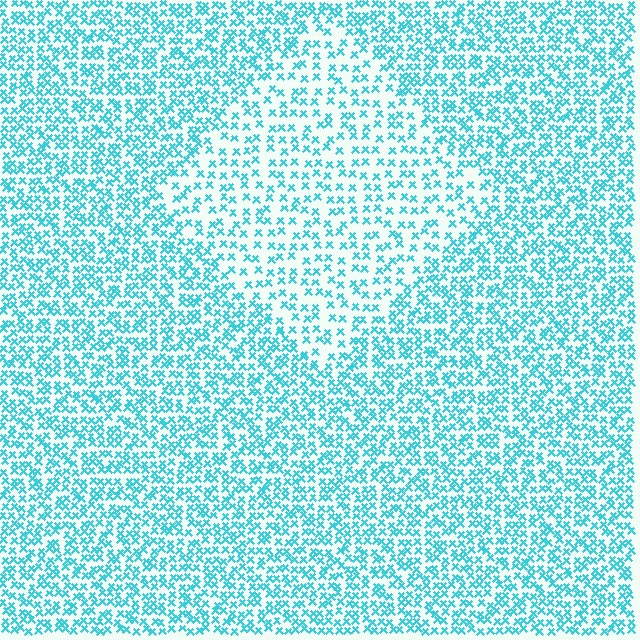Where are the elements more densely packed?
The elements are more densely packed outside the diamond boundary.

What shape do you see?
I see a diamond.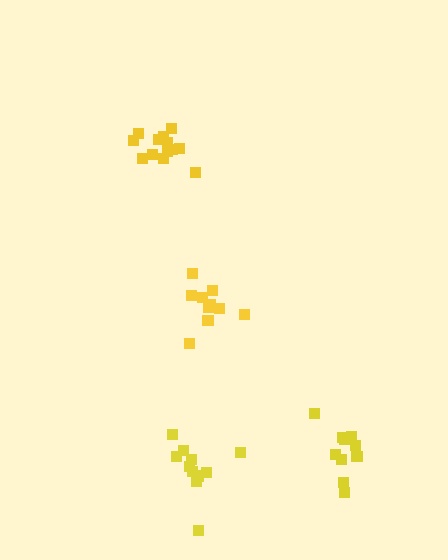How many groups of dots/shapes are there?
There are 4 groups.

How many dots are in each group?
Group 1: 11 dots, Group 2: 11 dots, Group 3: 13 dots, Group 4: 10 dots (45 total).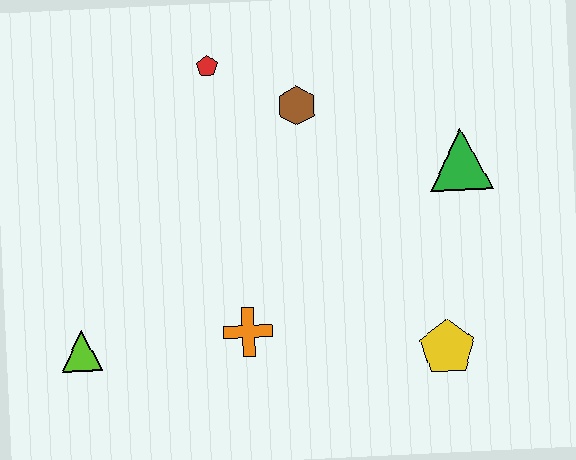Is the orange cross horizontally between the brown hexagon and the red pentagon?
Yes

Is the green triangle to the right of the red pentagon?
Yes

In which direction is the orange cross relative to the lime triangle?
The orange cross is to the right of the lime triangle.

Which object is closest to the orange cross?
The lime triangle is closest to the orange cross.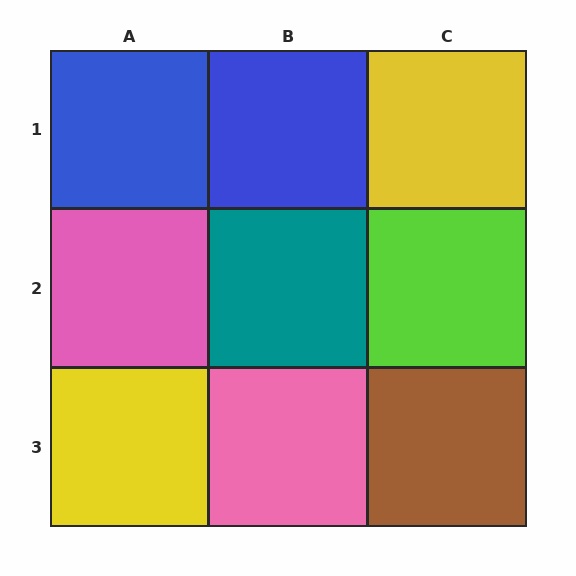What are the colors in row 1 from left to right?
Blue, blue, yellow.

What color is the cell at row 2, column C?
Lime.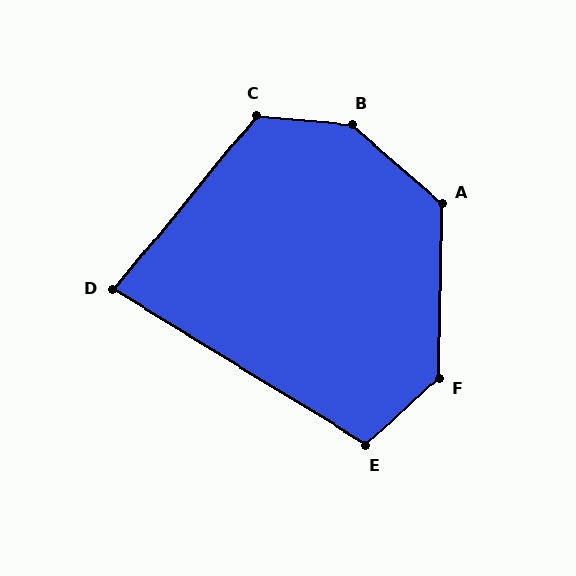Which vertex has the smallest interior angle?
D, at approximately 82 degrees.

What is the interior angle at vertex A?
Approximately 130 degrees (obtuse).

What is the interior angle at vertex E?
Approximately 106 degrees (obtuse).